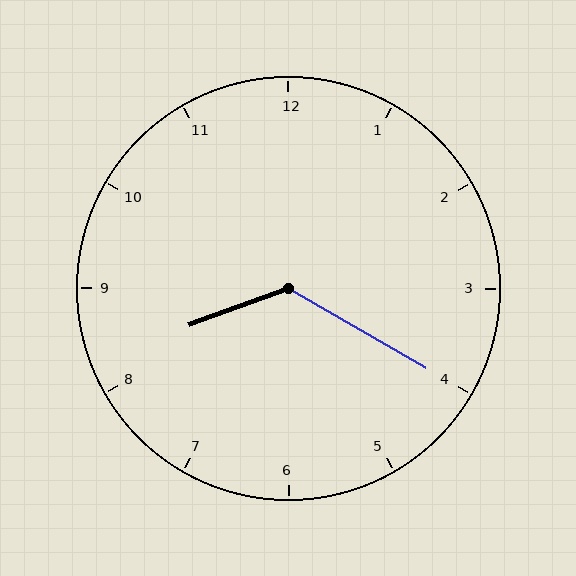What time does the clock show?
8:20.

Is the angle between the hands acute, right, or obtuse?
It is obtuse.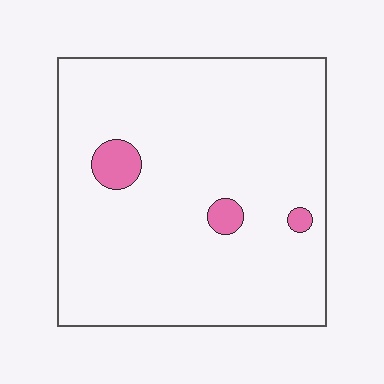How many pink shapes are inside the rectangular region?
3.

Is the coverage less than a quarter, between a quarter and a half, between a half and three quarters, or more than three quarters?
Less than a quarter.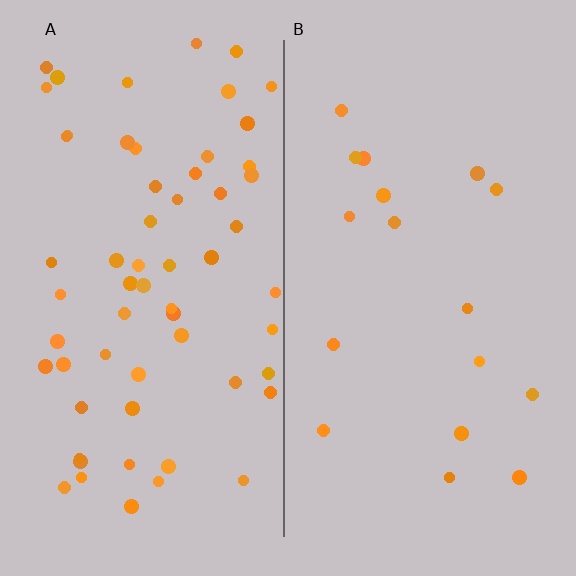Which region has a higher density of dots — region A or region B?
A (the left).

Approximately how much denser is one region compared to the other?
Approximately 3.6× — region A over region B.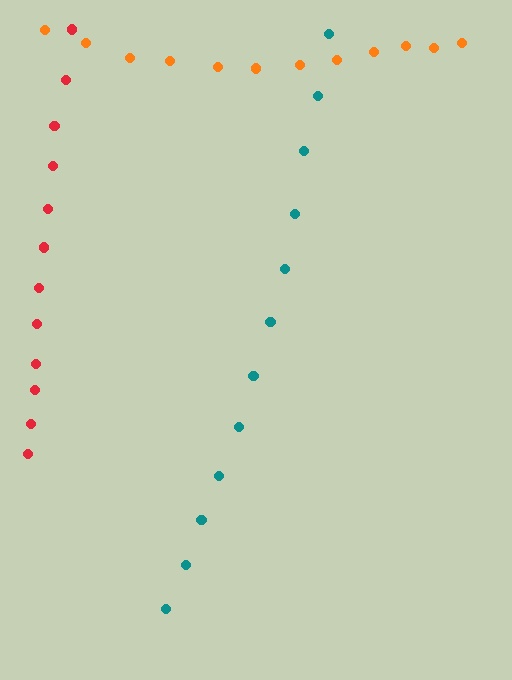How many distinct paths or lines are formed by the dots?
There are 3 distinct paths.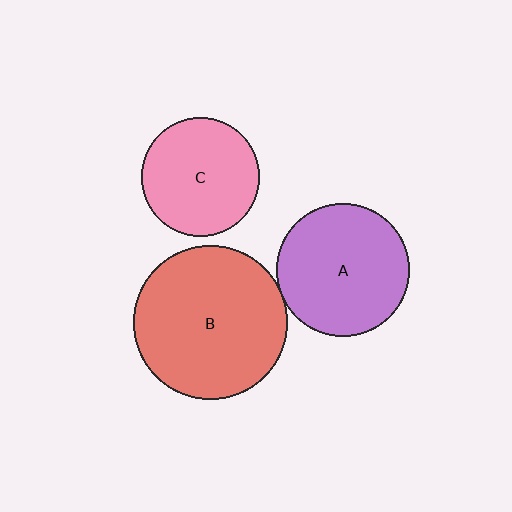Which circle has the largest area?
Circle B (red).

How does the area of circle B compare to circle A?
Approximately 1.3 times.